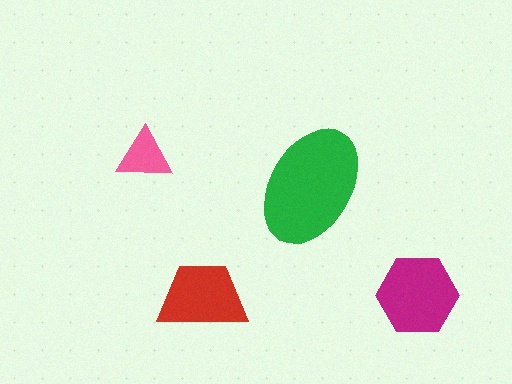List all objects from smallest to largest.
The pink triangle, the red trapezoid, the magenta hexagon, the green ellipse.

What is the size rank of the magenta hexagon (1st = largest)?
2nd.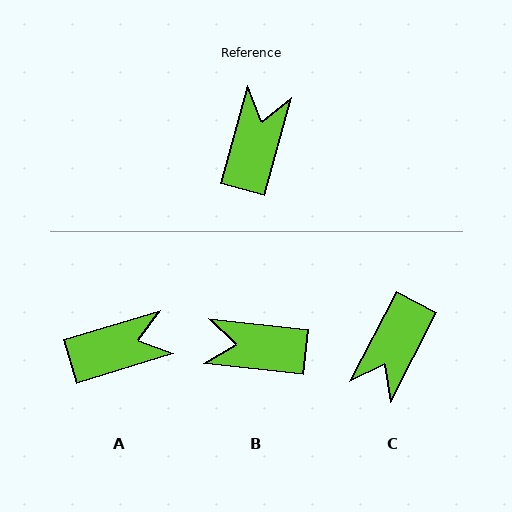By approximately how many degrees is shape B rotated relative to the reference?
Approximately 99 degrees counter-clockwise.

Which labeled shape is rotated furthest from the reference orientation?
C, about 168 degrees away.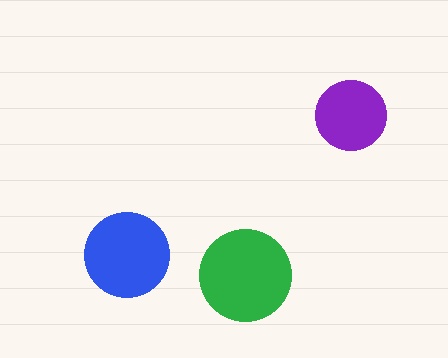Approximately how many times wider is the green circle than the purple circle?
About 1.5 times wider.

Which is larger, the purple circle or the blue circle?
The blue one.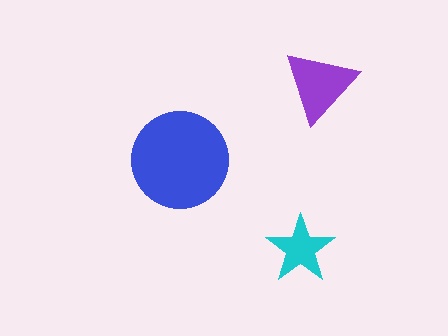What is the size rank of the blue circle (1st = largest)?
1st.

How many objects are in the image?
There are 3 objects in the image.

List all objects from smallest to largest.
The cyan star, the purple triangle, the blue circle.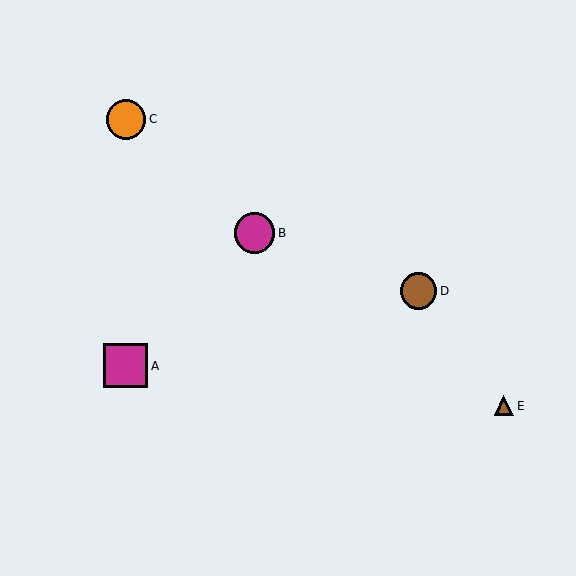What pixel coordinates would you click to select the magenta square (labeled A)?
Click at (126, 366) to select the magenta square A.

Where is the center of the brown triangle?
The center of the brown triangle is at (504, 406).